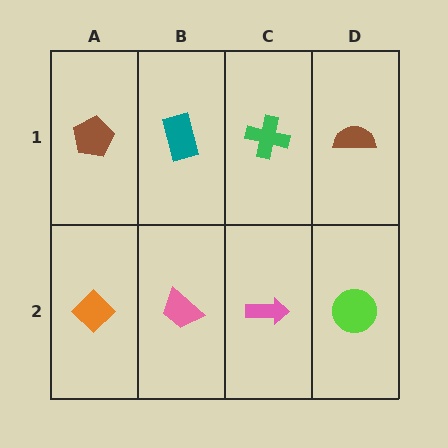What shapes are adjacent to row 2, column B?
A teal rectangle (row 1, column B), an orange diamond (row 2, column A), a pink arrow (row 2, column C).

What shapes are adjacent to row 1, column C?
A pink arrow (row 2, column C), a teal rectangle (row 1, column B), a brown semicircle (row 1, column D).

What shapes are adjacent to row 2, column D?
A brown semicircle (row 1, column D), a pink arrow (row 2, column C).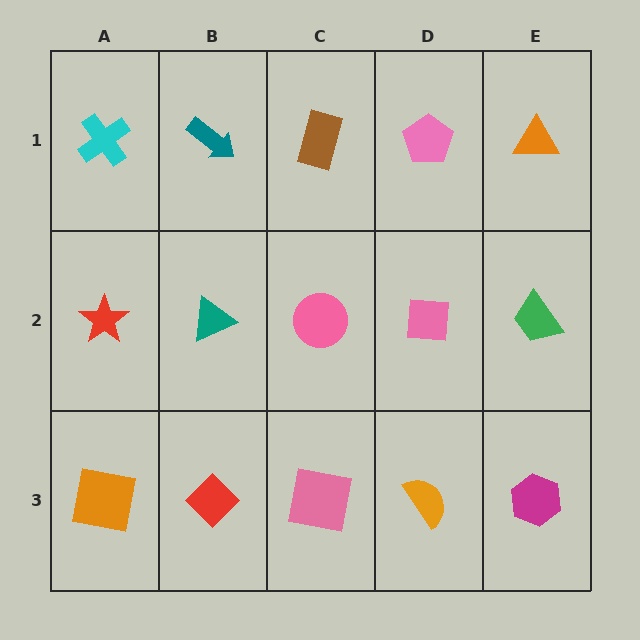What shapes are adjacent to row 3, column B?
A teal triangle (row 2, column B), an orange square (row 3, column A), a pink square (row 3, column C).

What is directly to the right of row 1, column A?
A teal arrow.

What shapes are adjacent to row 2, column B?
A teal arrow (row 1, column B), a red diamond (row 3, column B), a red star (row 2, column A), a pink circle (row 2, column C).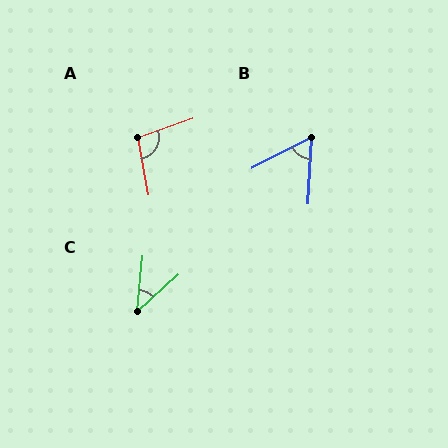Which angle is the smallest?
C, at approximately 42 degrees.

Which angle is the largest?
A, at approximately 99 degrees.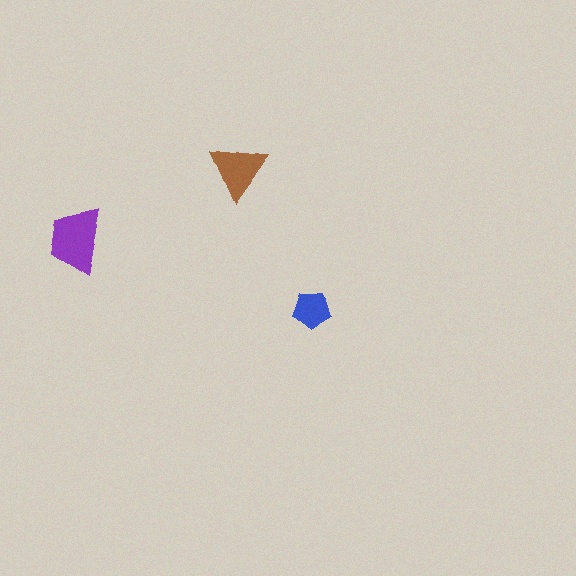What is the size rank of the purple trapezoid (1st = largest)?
1st.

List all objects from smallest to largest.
The blue pentagon, the brown triangle, the purple trapezoid.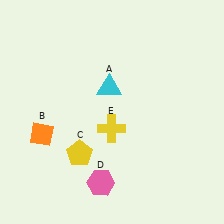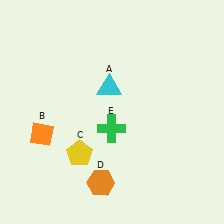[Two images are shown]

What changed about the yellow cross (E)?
In Image 1, E is yellow. In Image 2, it changed to green.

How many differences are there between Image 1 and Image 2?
There are 2 differences between the two images.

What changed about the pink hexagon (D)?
In Image 1, D is pink. In Image 2, it changed to orange.